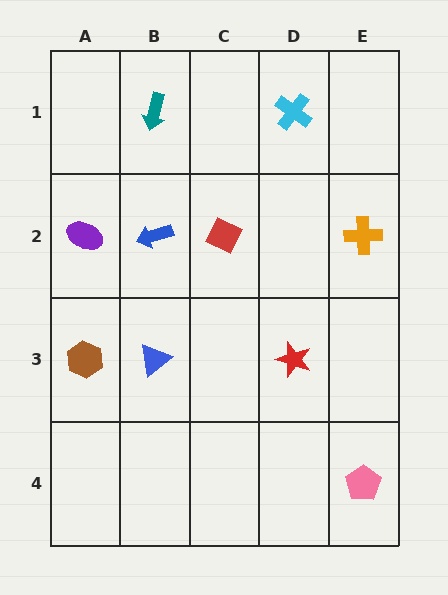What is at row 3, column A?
A brown hexagon.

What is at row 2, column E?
An orange cross.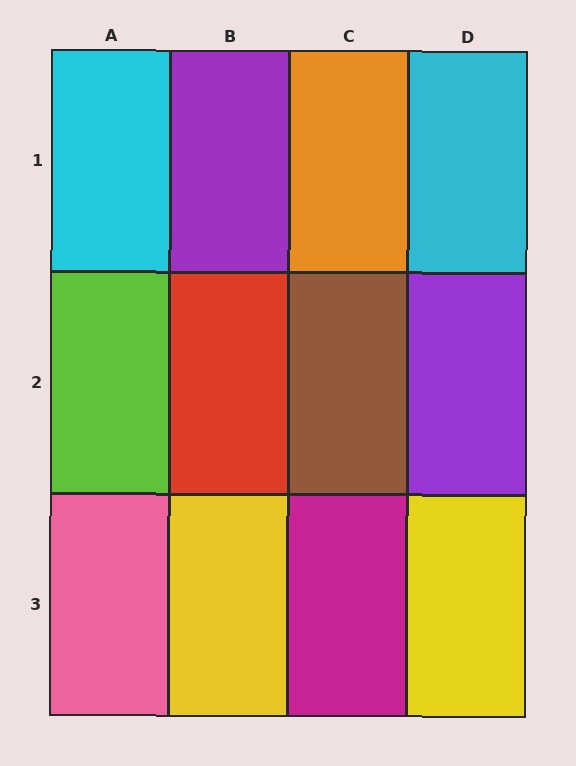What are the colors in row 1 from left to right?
Cyan, purple, orange, cyan.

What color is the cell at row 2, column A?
Lime.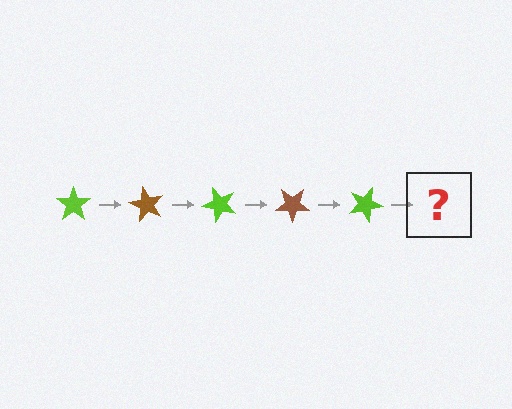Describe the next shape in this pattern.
It should be a brown star, rotated 300 degrees from the start.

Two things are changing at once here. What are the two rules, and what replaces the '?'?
The two rules are that it rotates 60 degrees each step and the color cycles through lime and brown. The '?' should be a brown star, rotated 300 degrees from the start.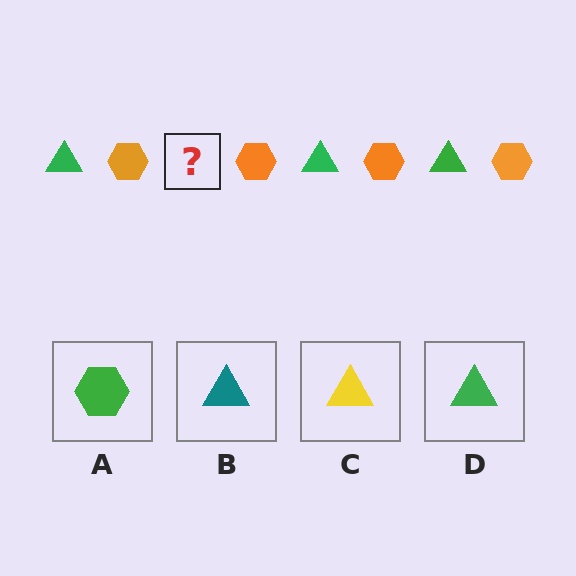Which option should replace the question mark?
Option D.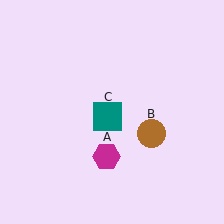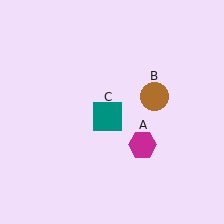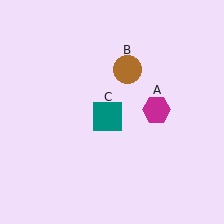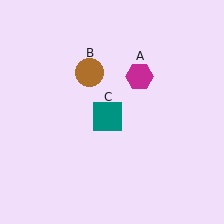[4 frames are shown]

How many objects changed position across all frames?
2 objects changed position: magenta hexagon (object A), brown circle (object B).